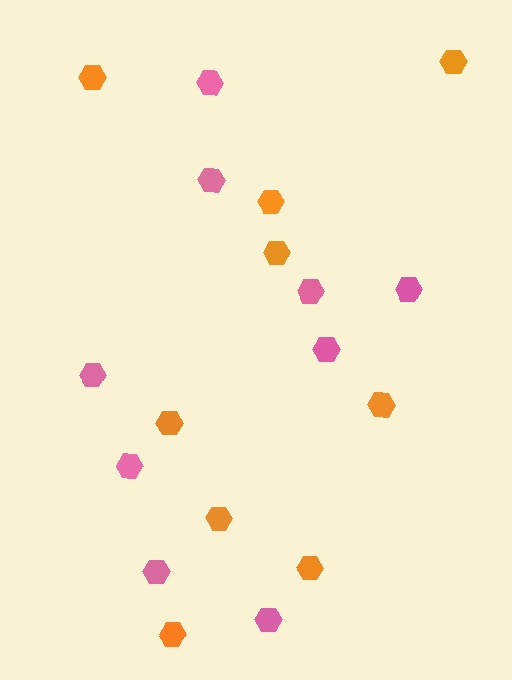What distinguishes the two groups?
There are 2 groups: one group of pink hexagons (9) and one group of orange hexagons (9).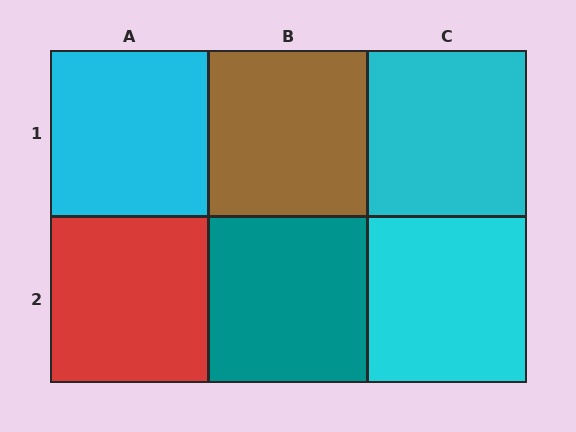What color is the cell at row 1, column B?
Brown.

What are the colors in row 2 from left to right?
Red, teal, cyan.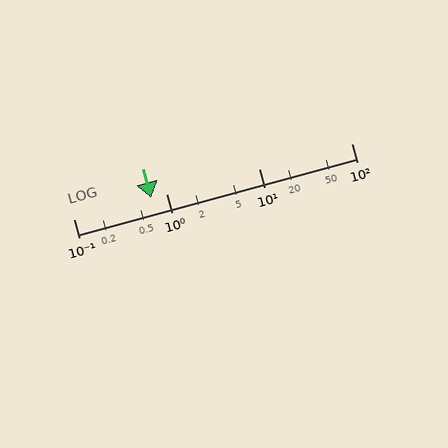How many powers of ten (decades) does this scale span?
The scale spans 3 decades, from 0.1 to 100.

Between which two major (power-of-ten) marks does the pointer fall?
The pointer is between 0.1 and 1.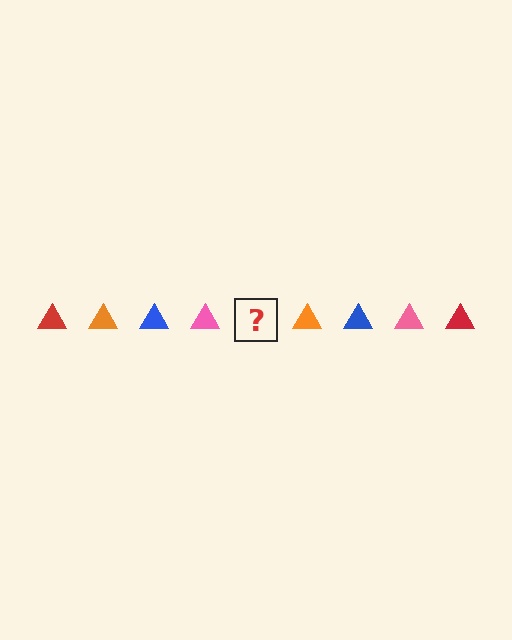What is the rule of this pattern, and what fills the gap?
The rule is that the pattern cycles through red, orange, blue, pink triangles. The gap should be filled with a red triangle.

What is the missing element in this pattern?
The missing element is a red triangle.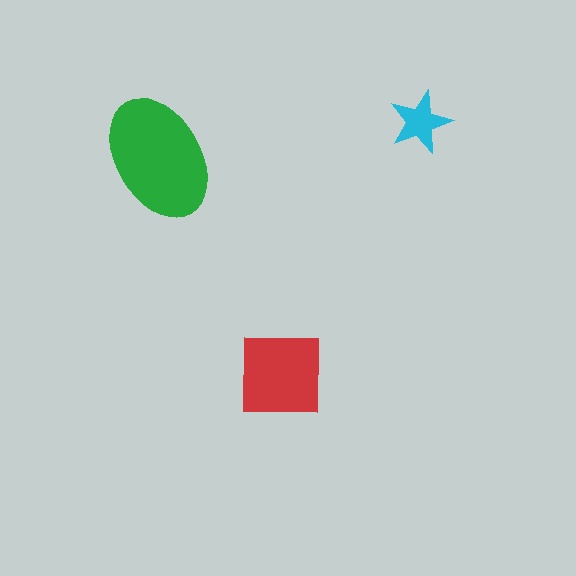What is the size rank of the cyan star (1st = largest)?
3rd.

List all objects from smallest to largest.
The cyan star, the red square, the green ellipse.